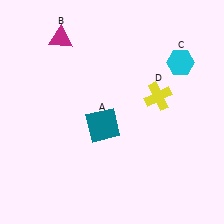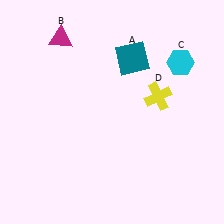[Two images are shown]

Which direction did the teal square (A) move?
The teal square (A) moved up.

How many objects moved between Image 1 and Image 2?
1 object moved between the two images.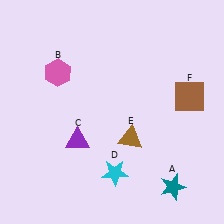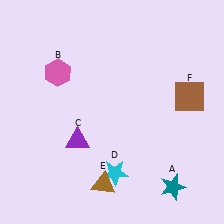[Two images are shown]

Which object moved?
The brown triangle (E) moved down.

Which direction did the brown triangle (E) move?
The brown triangle (E) moved down.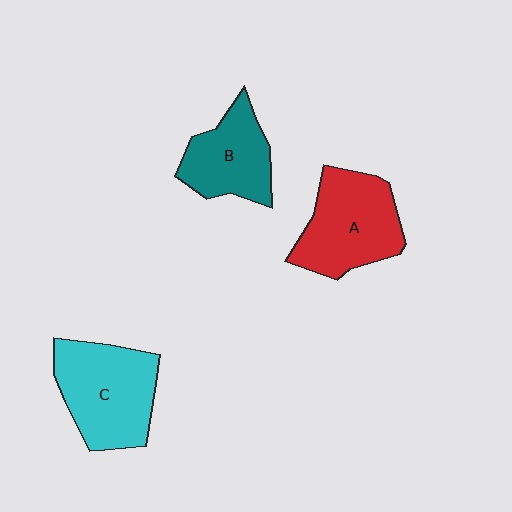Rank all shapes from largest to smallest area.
From largest to smallest: C (cyan), A (red), B (teal).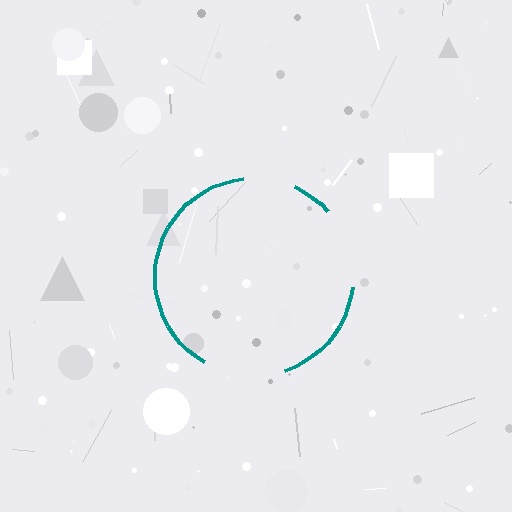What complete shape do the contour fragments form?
The contour fragments form a circle.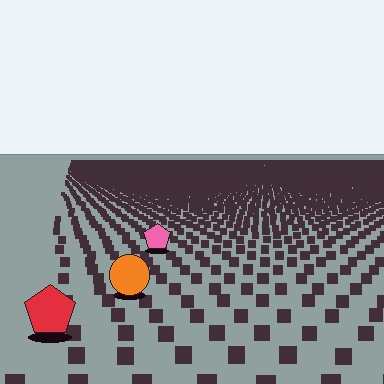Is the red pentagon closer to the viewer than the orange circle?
Yes. The red pentagon is closer — you can tell from the texture gradient: the ground texture is coarser near it.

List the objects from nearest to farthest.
From nearest to farthest: the red pentagon, the orange circle, the pink pentagon.